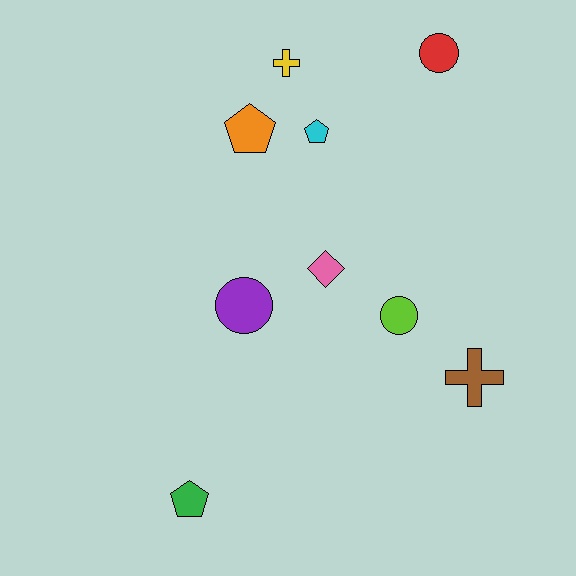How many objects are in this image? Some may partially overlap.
There are 9 objects.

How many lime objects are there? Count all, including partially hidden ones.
There is 1 lime object.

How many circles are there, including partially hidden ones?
There are 3 circles.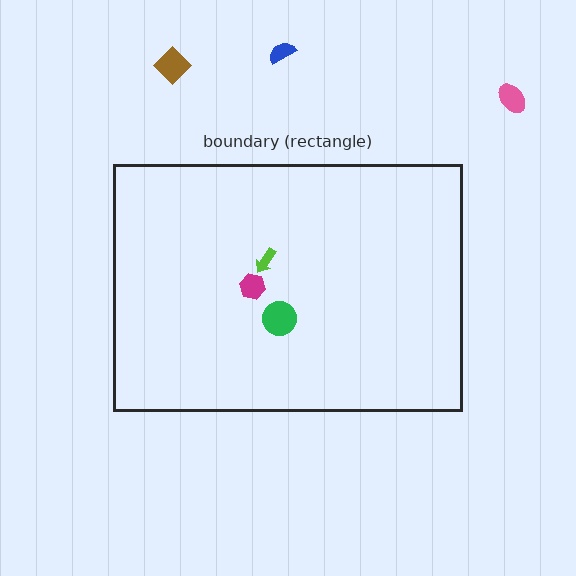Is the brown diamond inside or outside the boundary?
Outside.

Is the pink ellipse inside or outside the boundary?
Outside.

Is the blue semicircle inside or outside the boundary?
Outside.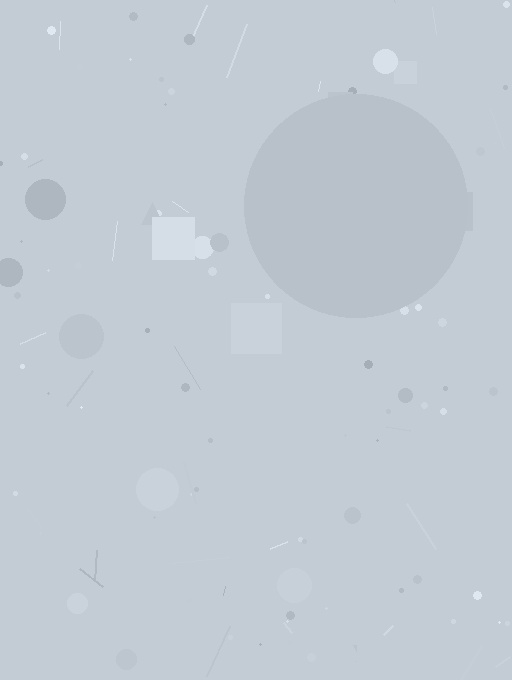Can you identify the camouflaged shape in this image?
The camouflaged shape is a circle.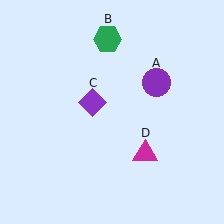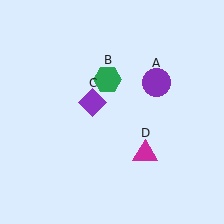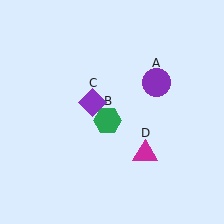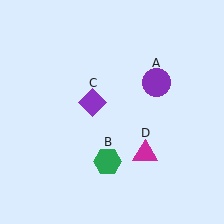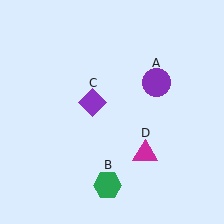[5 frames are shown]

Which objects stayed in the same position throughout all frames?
Purple circle (object A) and purple diamond (object C) and magenta triangle (object D) remained stationary.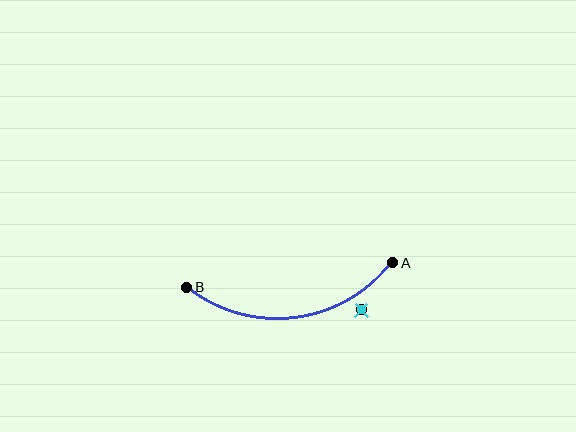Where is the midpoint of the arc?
The arc midpoint is the point on the curve farthest from the straight line joining A and B. It sits below that line.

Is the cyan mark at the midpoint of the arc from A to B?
No — the cyan mark does not lie on the arc at all. It sits slightly outside the curve.